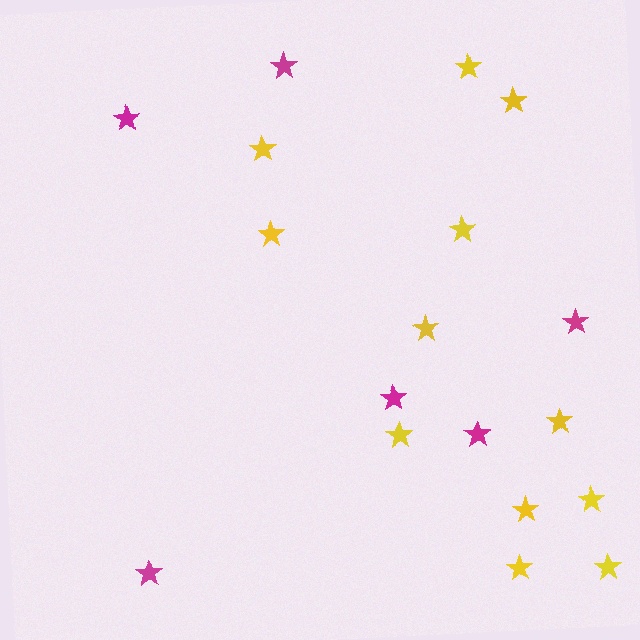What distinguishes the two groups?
There are 2 groups: one group of magenta stars (6) and one group of yellow stars (12).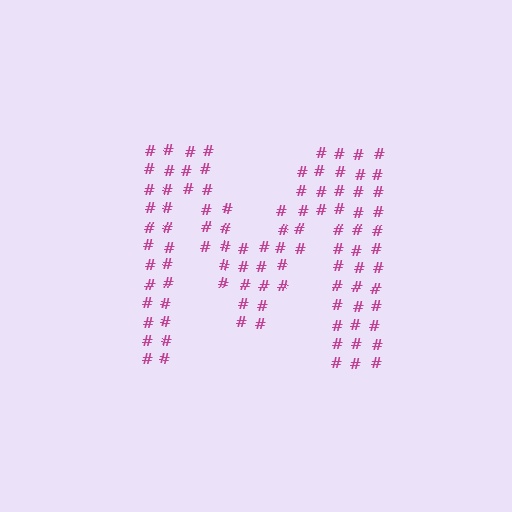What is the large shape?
The large shape is the letter M.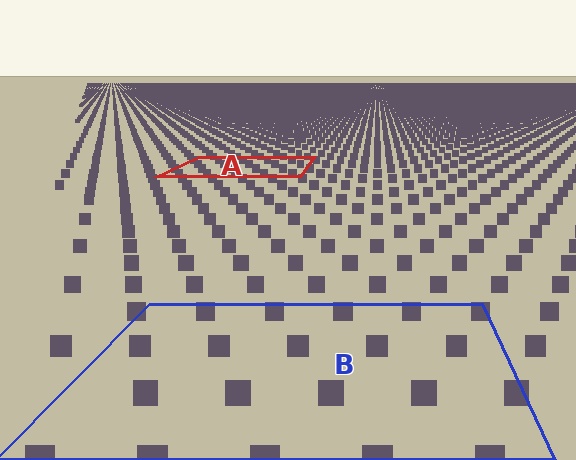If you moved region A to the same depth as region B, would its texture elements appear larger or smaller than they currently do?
They would appear larger. At a closer depth, the same texture elements are projected at a bigger on-screen size.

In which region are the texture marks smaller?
The texture marks are smaller in region A, because it is farther away.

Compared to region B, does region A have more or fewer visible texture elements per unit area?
Region A has more texture elements per unit area — they are packed more densely because it is farther away.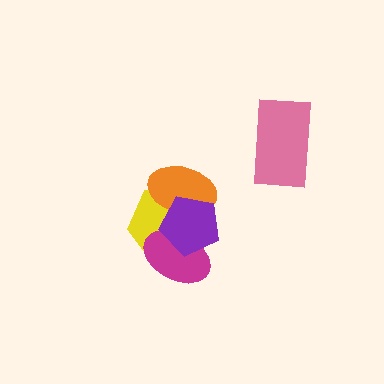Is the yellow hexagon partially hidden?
Yes, it is partially covered by another shape.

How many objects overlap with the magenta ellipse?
2 objects overlap with the magenta ellipse.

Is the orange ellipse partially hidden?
Yes, it is partially covered by another shape.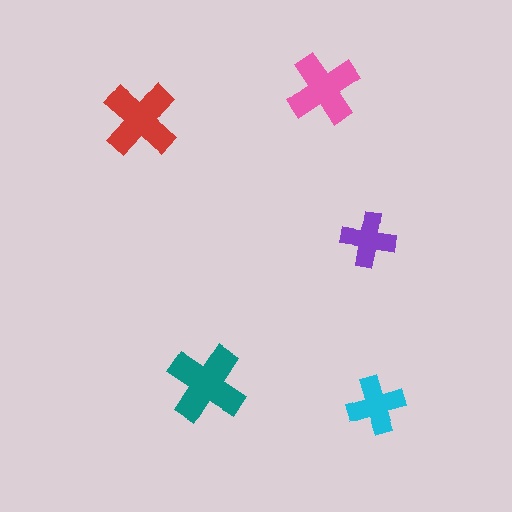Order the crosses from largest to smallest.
the teal one, the red one, the pink one, the cyan one, the purple one.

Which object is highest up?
The pink cross is topmost.